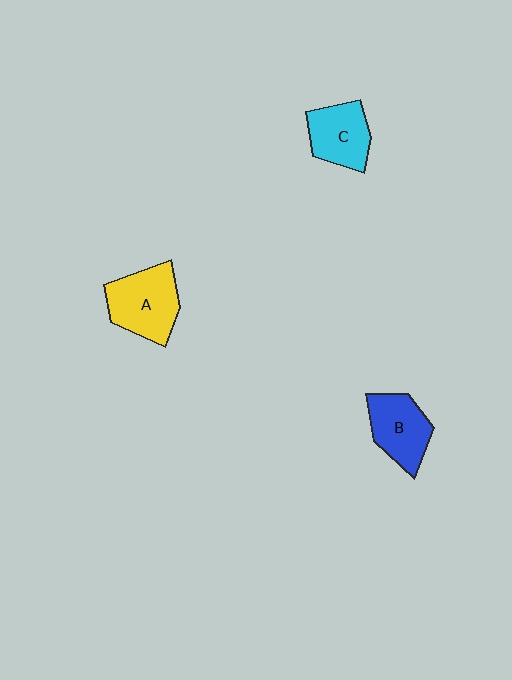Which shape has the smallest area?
Shape C (cyan).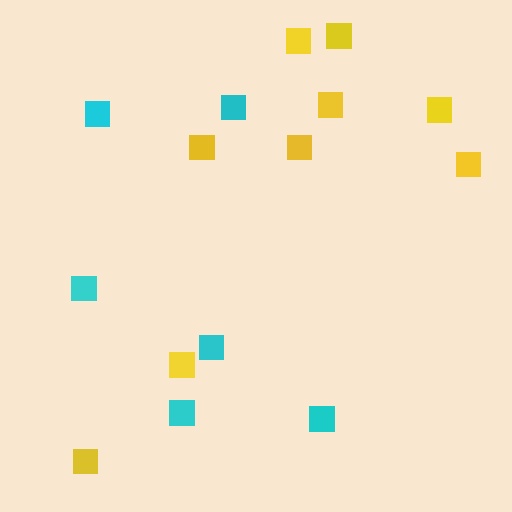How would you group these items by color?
There are 2 groups: one group of cyan squares (6) and one group of yellow squares (9).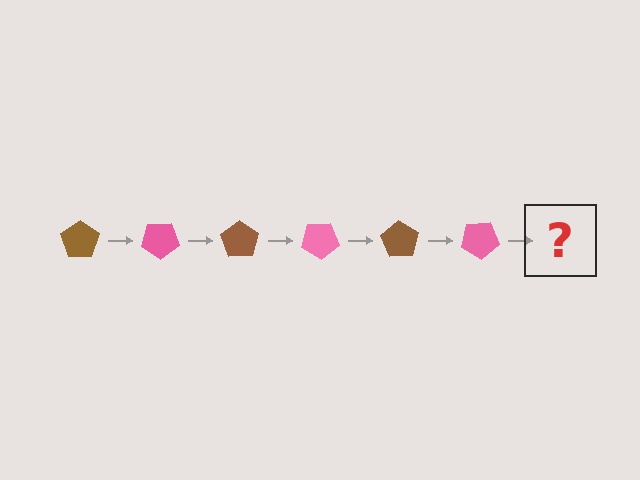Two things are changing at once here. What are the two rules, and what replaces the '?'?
The two rules are that it rotates 35 degrees each step and the color cycles through brown and pink. The '?' should be a brown pentagon, rotated 210 degrees from the start.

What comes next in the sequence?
The next element should be a brown pentagon, rotated 210 degrees from the start.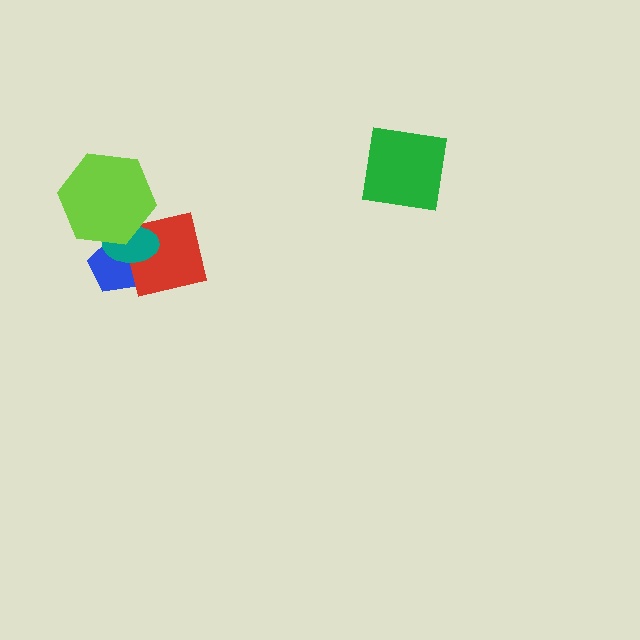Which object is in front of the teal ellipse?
The lime hexagon is in front of the teal ellipse.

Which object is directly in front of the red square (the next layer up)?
The teal ellipse is directly in front of the red square.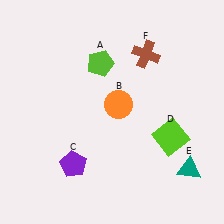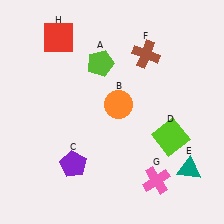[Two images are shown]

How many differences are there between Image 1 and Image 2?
There are 2 differences between the two images.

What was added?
A pink cross (G), a red square (H) were added in Image 2.